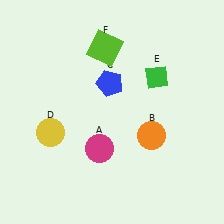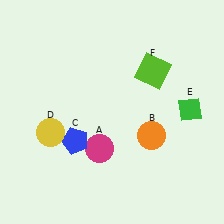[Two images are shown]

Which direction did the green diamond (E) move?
The green diamond (E) moved right.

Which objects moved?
The objects that moved are: the blue pentagon (C), the green diamond (E), the lime square (F).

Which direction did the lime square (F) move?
The lime square (F) moved right.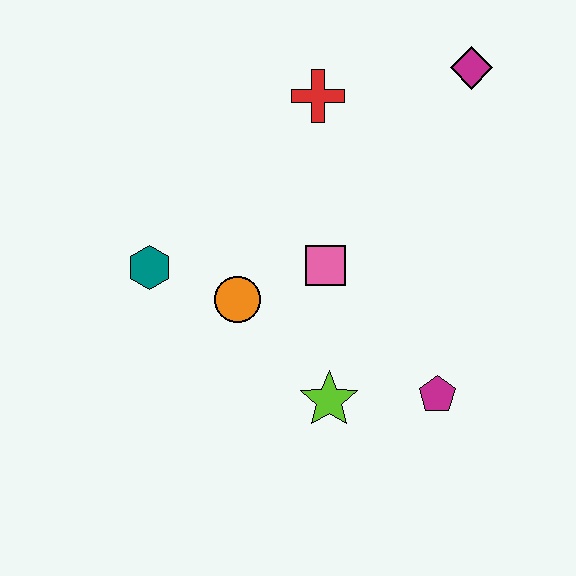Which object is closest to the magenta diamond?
The red cross is closest to the magenta diamond.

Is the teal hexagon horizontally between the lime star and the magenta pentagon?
No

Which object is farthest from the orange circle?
The magenta diamond is farthest from the orange circle.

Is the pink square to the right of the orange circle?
Yes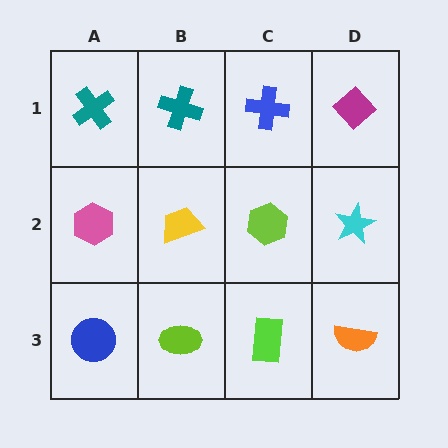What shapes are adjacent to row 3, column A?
A pink hexagon (row 2, column A), a lime ellipse (row 3, column B).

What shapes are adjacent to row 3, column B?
A yellow trapezoid (row 2, column B), a blue circle (row 3, column A), a lime rectangle (row 3, column C).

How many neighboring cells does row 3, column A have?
2.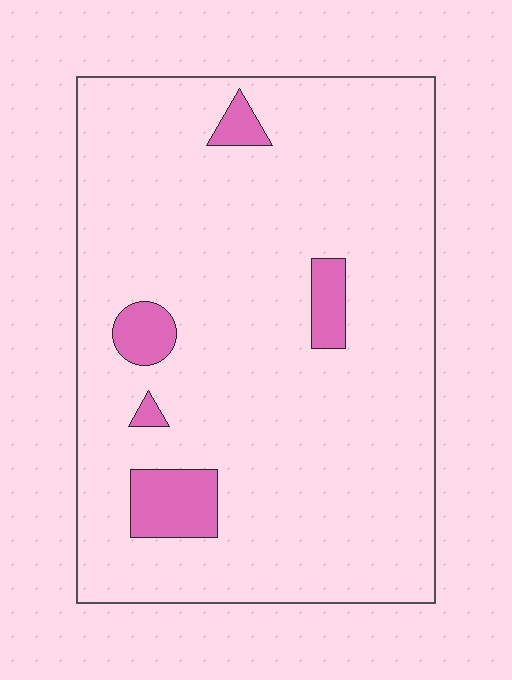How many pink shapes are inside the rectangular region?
5.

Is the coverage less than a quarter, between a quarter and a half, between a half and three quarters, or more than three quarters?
Less than a quarter.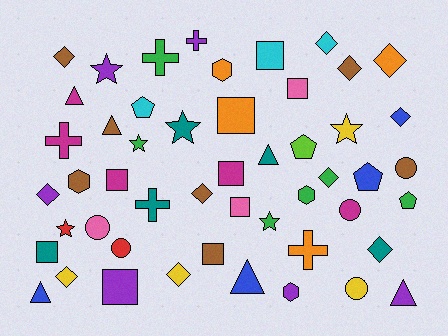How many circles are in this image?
There are 5 circles.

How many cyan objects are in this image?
There are 3 cyan objects.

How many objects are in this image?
There are 50 objects.